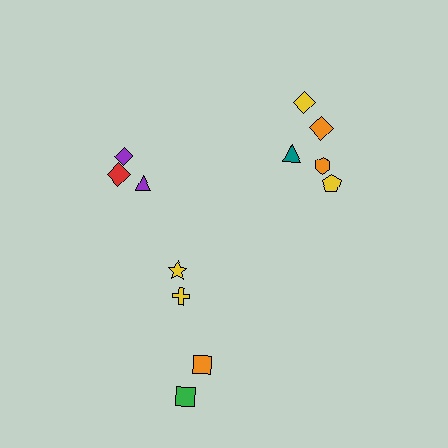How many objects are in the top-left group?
There are 3 objects.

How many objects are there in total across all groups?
There are 12 objects.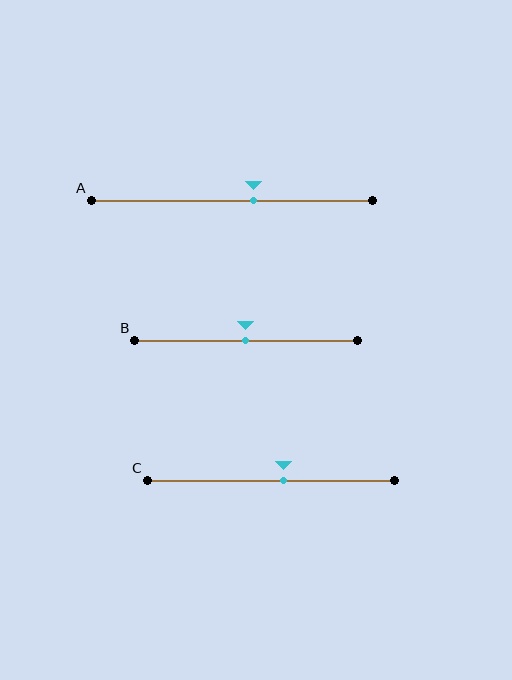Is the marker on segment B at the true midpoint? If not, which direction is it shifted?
Yes, the marker on segment B is at the true midpoint.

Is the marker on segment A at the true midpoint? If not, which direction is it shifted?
No, the marker on segment A is shifted to the right by about 8% of the segment length.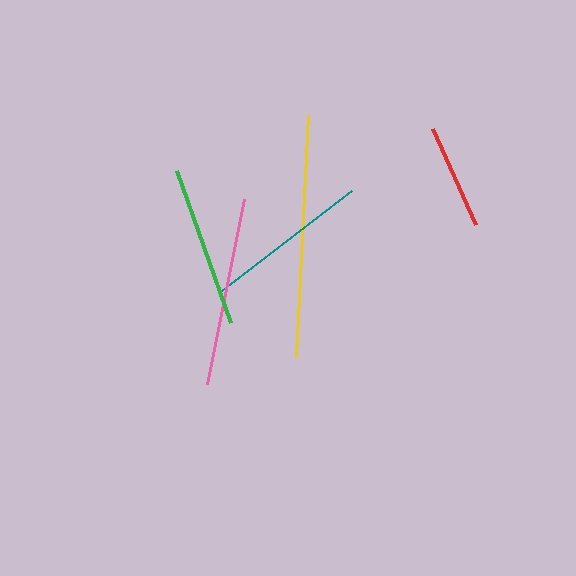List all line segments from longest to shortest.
From longest to shortest: yellow, pink, teal, green, red.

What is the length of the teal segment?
The teal segment is approximately 163 pixels long.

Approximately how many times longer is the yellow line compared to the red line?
The yellow line is approximately 2.3 times the length of the red line.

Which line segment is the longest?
The yellow line is the longest at approximately 243 pixels.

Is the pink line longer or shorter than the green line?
The pink line is longer than the green line.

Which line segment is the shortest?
The red line is the shortest at approximately 106 pixels.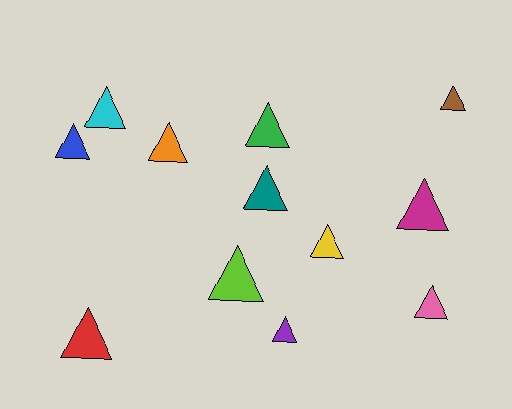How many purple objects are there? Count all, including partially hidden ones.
There is 1 purple object.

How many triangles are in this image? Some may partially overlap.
There are 12 triangles.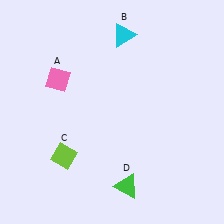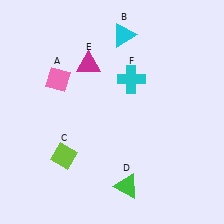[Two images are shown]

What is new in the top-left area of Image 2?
A magenta triangle (E) was added in the top-left area of Image 2.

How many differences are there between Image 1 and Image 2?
There are 2 differences between the two images.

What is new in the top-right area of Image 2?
A cyan cross (F) was added in the top-right area of Image 2.